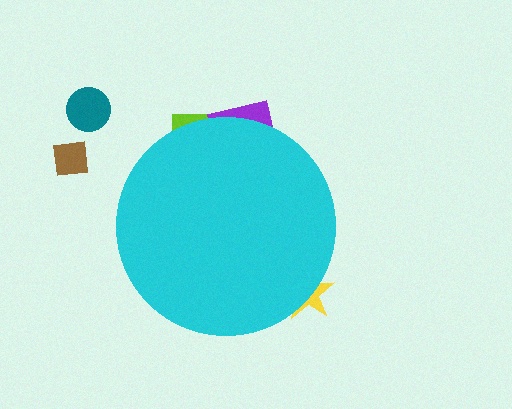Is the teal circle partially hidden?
No, the teal circle is fully visible.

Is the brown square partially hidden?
No, the brown square is fully visible.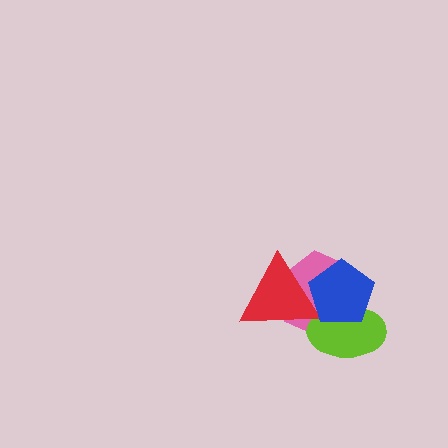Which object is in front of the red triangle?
The blue pentagon is in front of the red triangle.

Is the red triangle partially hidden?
Yes, it is partially covered by another shape.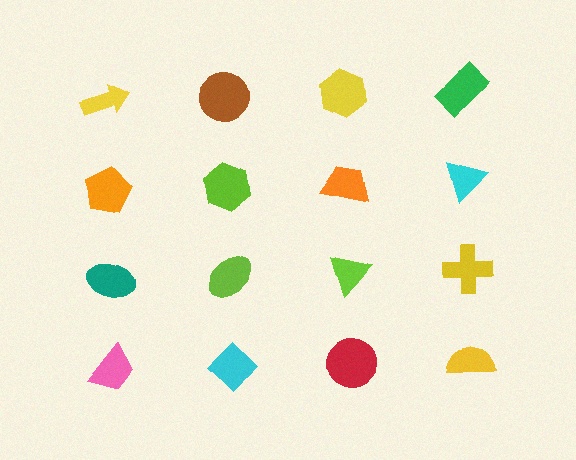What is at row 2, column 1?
An orange pentagon.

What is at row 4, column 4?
A yellow semicircle.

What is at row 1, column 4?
A green rectangle.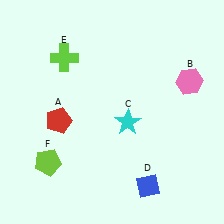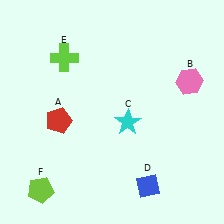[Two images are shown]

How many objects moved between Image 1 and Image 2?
1 object moved between the two images.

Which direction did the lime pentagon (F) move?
The lime pentagon (F) moved down.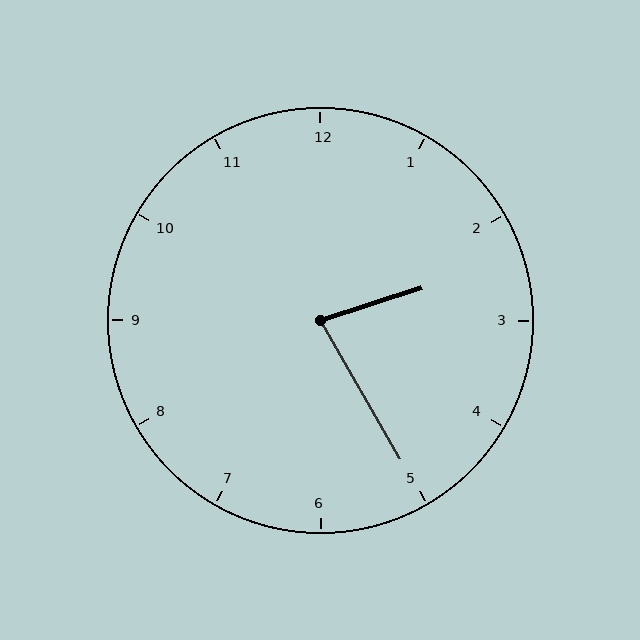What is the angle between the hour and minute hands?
Approximately 78 degrees.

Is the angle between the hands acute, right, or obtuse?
It is acute.